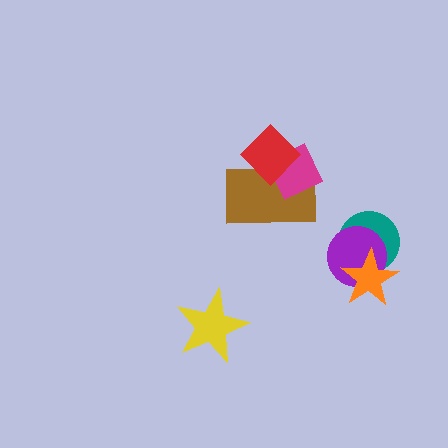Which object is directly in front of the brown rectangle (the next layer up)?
The magenta diamond is directly in front of the brown rectangle.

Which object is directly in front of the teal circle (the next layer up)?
The purple circle is directly in front of the teal circle.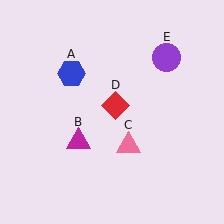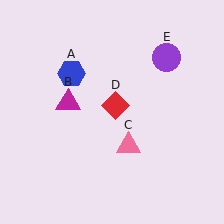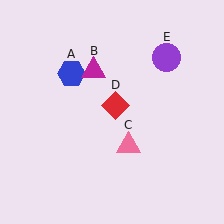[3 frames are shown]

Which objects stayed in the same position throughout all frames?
Blue hexagon (object A) and pink triangle (object C) and red diamond (object D) and purple circle (object E) remained stationary.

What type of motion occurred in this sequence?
The magenta triangle (object B) rotated clockwise around the center of the scene.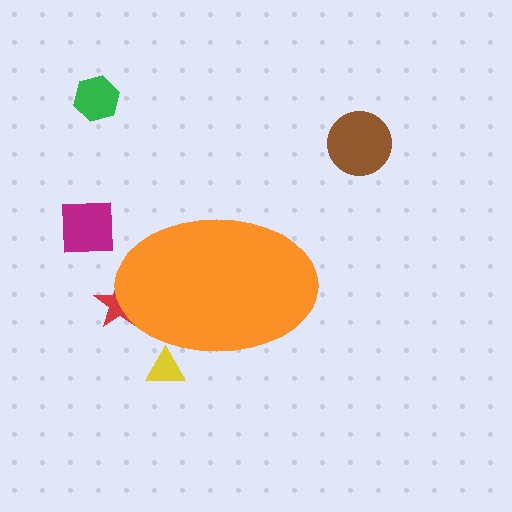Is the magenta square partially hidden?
No, the magenta square is fully visible.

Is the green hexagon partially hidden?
No, the green hexagon is fully visible.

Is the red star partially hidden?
Yes, the red star is partially hidden behind the orange ellipse.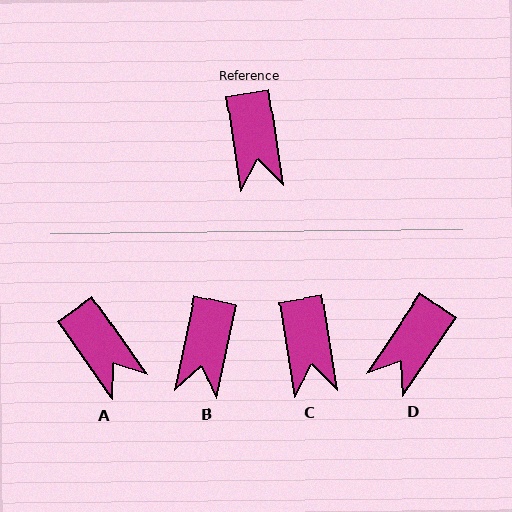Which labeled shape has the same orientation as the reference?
C.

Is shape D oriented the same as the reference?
No, it is off by about 43 degrees.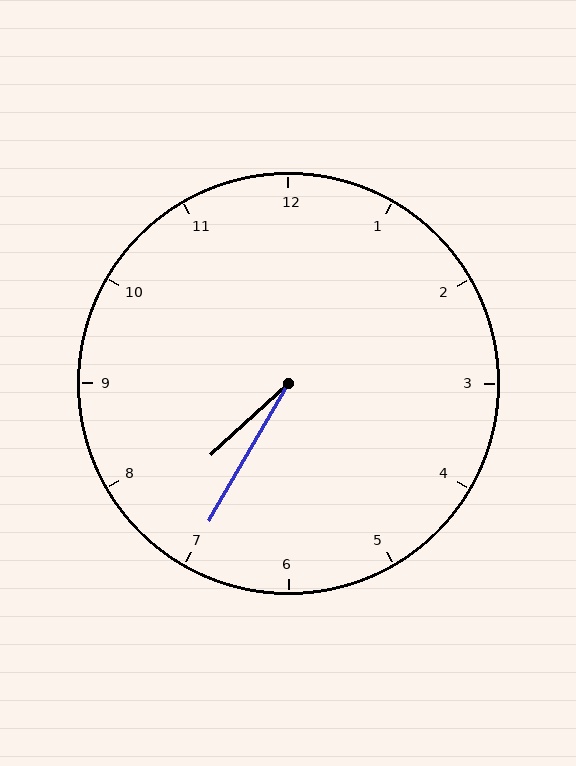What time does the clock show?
7:35.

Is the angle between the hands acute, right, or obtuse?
It is acute.